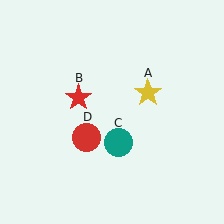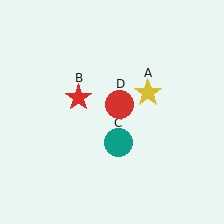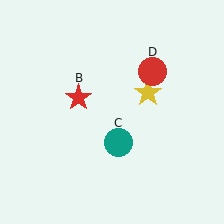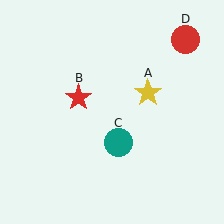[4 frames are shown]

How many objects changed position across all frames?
1 object changed position: red circle (object D).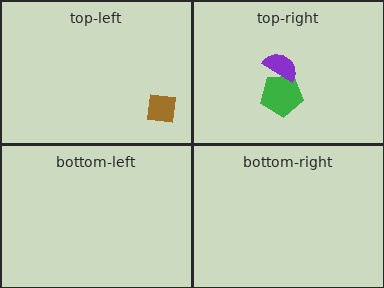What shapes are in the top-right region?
The green pentagon, the purple semicircle.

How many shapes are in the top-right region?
2.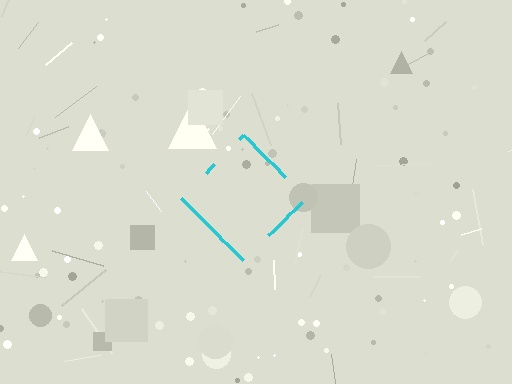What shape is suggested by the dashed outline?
The dashed outline suggests a diamond.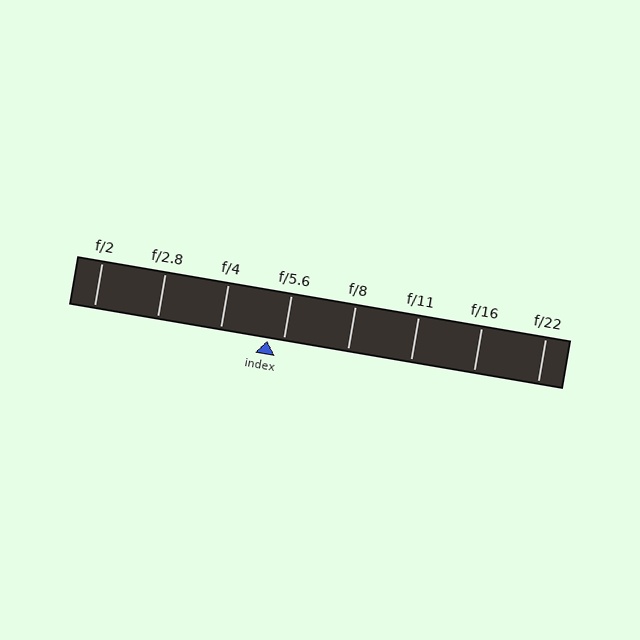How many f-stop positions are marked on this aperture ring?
There are 8 f-stop positions marked.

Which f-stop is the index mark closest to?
The index mark is closest to f/5.6.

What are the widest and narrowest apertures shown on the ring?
The widest aperture shown is f/2 and the narrowest is f/22.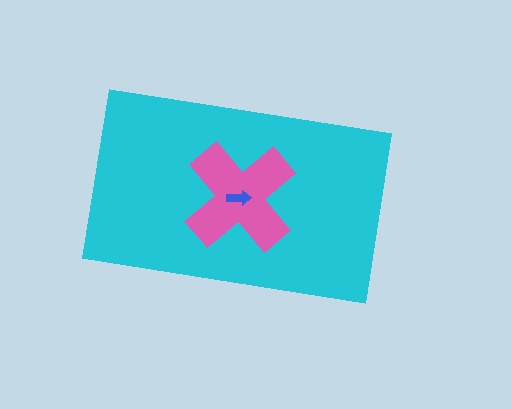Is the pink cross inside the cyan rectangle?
Yes.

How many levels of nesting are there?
3.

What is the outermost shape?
The cyan rectangle.